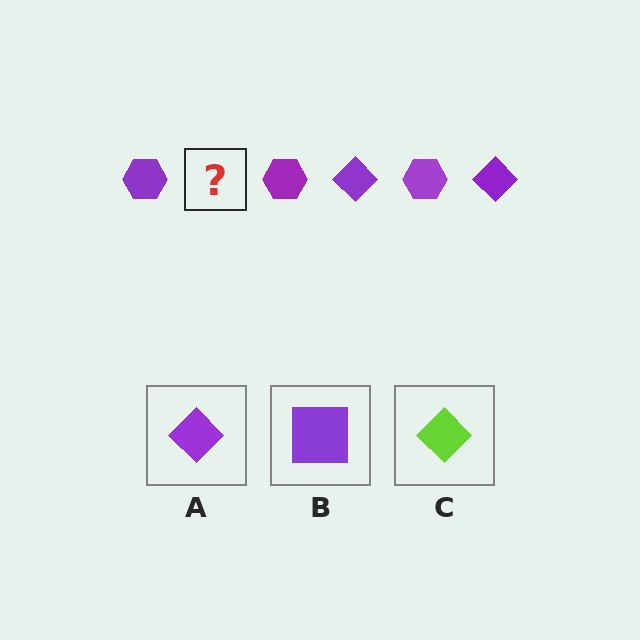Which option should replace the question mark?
Option A.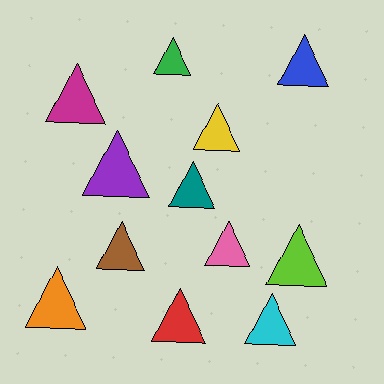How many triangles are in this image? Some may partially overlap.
There are 12 triangles.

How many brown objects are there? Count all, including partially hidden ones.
There is 1 brown object.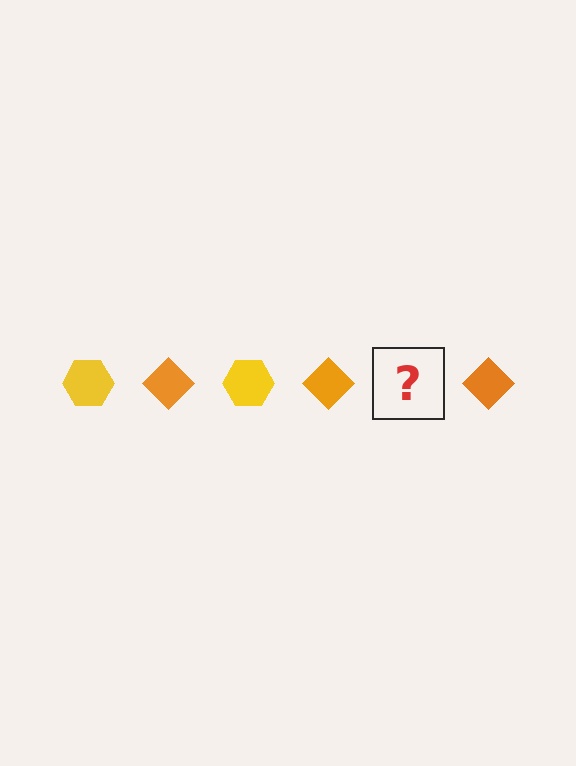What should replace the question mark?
The question mark should be replaced with a yellow hexagon.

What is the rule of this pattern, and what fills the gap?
The rule is that the pattern alternates between yellow hexagon and orange diamond. The gap should be filled with a yellow hexagon.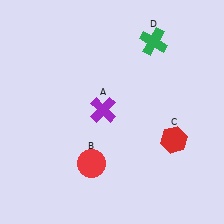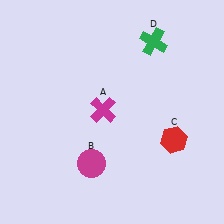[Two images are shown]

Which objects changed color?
A changed from purple to magenta. B changed from red to magenta.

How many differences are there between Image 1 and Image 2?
There are 2 differences between the two images.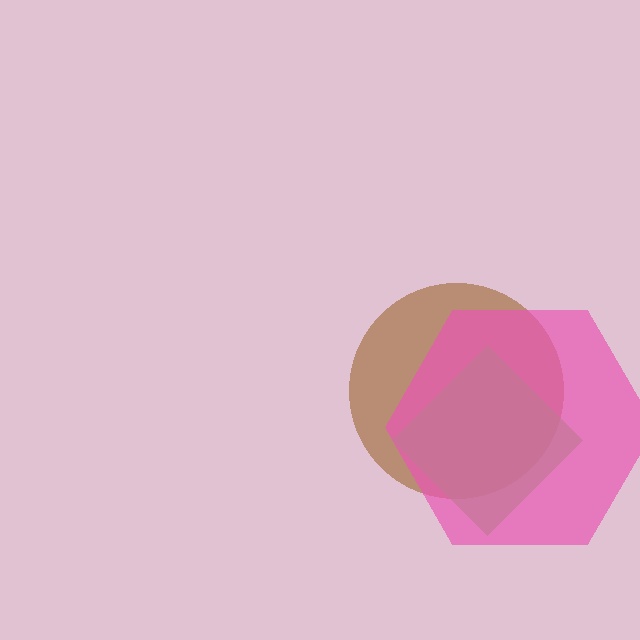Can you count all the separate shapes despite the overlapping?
Yes, there are 3 separate shapes.